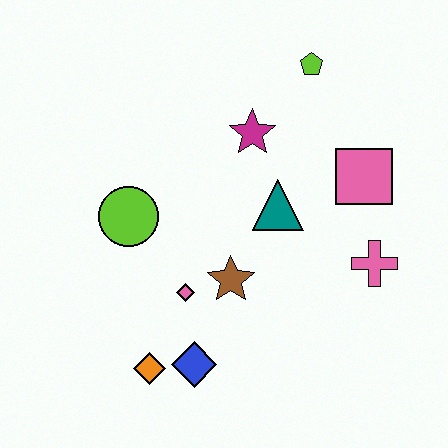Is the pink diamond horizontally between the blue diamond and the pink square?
No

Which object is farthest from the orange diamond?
The lime pentagon is farthest from the orange diamond.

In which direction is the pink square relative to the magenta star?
The pink square is to the right of the magenta star.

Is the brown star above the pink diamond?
Yes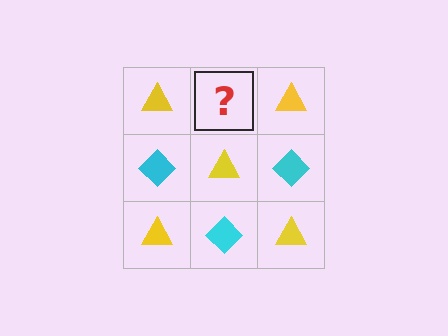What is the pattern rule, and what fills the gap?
The rule is that it alternates yellow triangle and cyan diamond in a checkerboard pattern. The gap should be filled with a cyan diamond.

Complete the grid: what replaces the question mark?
The question mark should be replaced with a cyan diamond.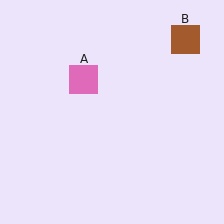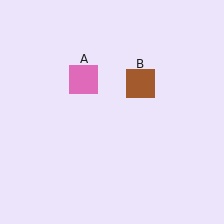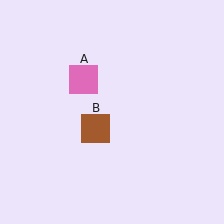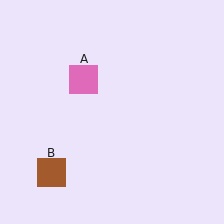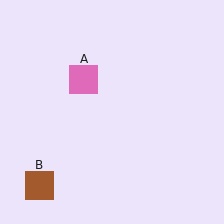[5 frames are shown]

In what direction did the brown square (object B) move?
The brown square (object B) moved down and to the left.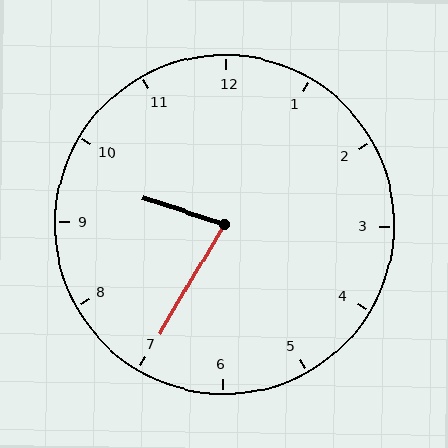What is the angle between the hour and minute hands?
Approximately 78 degrees.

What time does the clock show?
9:35.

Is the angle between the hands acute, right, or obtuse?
It is acute.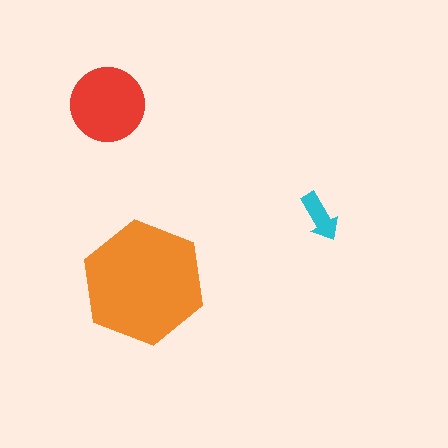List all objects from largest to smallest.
The orange hexagon, the red circle, the cyan arrow.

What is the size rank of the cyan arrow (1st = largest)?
3rd.